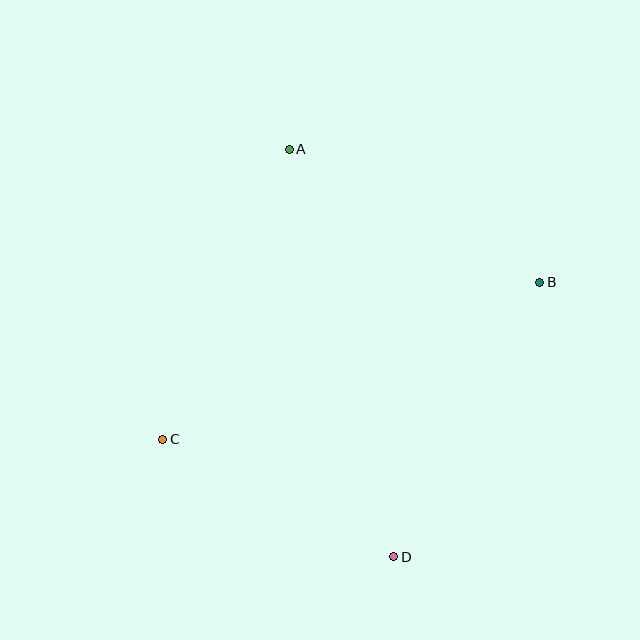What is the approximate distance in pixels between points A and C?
The distance between A and C is approximately 317 pixels.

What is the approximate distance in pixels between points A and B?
The distance between A and B is approximately 283 pixels.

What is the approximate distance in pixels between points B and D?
The distance between B and D is approximately 311 pixels.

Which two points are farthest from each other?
Points A and D are farthest from each other.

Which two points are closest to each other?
Points C and D are closest to each other.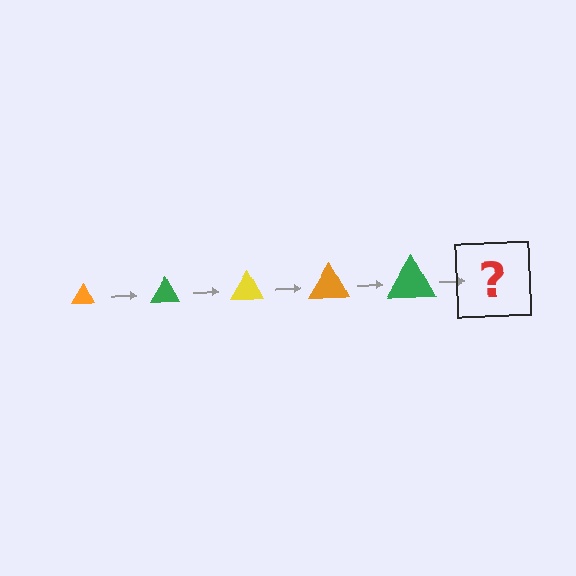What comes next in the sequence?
The next element should be a yellow triangle, larger than the previous one.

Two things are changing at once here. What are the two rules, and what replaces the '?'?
The two rules are that the triangle grows larger each step and the color cycles through orange, green, and yellow. The '?' should be a yellow triangle, larger than the previous one.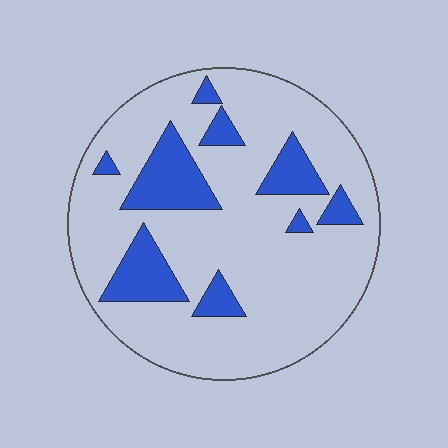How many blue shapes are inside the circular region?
9.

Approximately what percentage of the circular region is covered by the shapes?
Approximately 20%.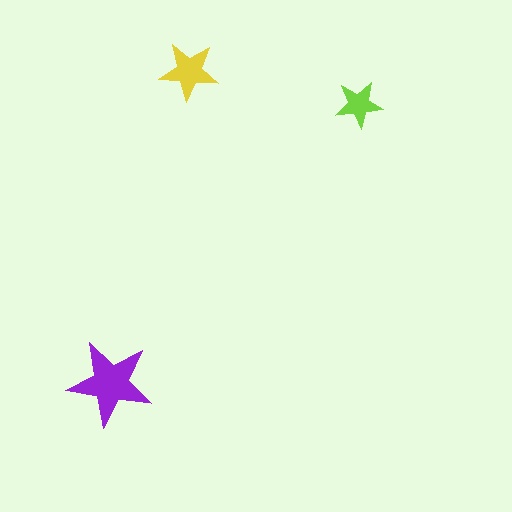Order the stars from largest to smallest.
the purple one, the yellow one, the lime one.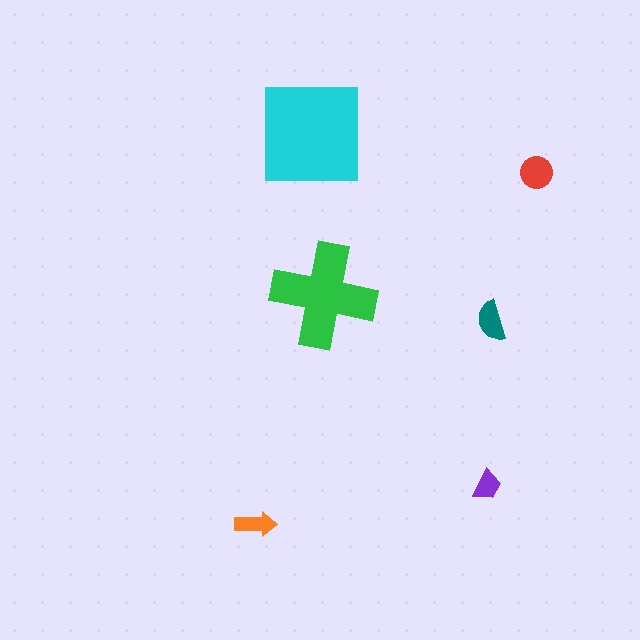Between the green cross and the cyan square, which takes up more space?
The cyan square.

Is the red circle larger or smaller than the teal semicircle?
Larger.